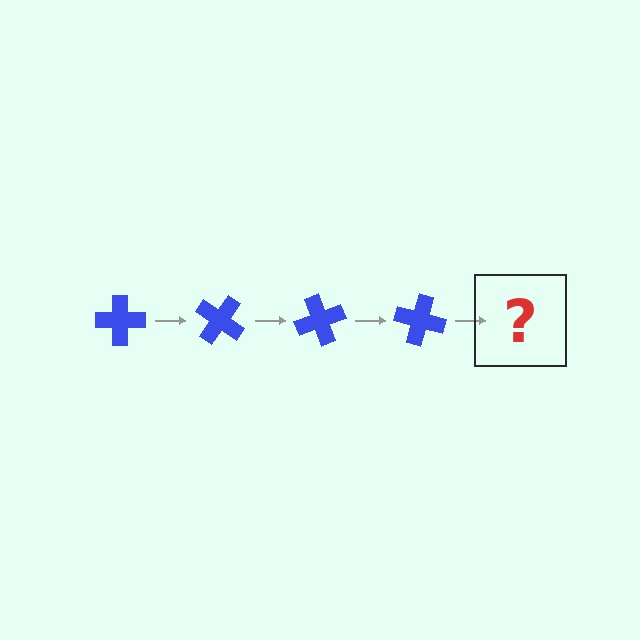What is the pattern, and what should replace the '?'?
The pattern is that the cross rotates 35 degrees each step. The '?' should be a blue cross rotated 140 degrees.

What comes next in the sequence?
The next element should be a blue cross rotated 140 degrees.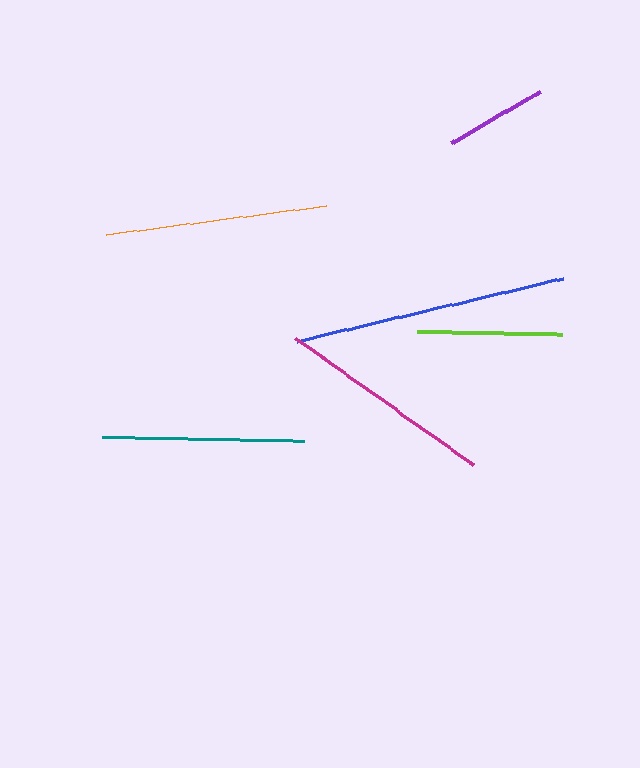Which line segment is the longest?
The blue line is the longest at approximately 274 pixels.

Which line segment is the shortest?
The purple line is the shortest at approximately 103 pixels.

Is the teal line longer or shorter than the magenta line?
The magenta line is longer than the teal line.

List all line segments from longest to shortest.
From longest to shortest: blue, orange, magenta, teal, lime, purple.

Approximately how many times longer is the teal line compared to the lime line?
The teal line is approximately 1.4 times the length of the lime line.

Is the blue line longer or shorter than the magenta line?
The blue line is longer than the magenta line.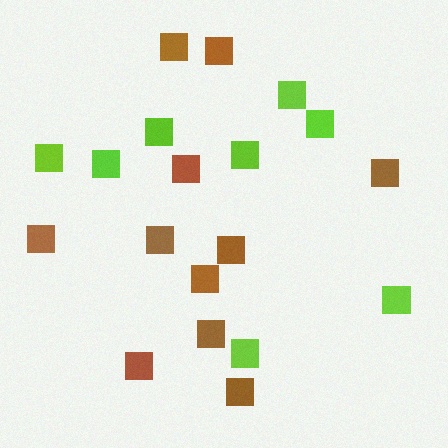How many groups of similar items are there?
There are 2 groups: one group of brown squares (11) and one group of lime squares (8).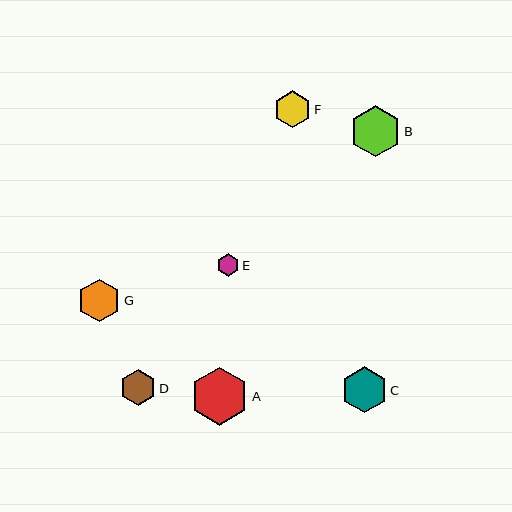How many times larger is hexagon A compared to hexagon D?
Hexagon A is approximately 1.6 times the size of hexagon D.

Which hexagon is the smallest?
Hexagon E is the smallest with a size of approximately 23 pixels.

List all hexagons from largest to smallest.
From largest to smallest: A, B, C, G, F, D, E.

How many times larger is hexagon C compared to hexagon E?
Hexagon C is approximately 2.0 times the size of hexagon E.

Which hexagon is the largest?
Hexagon A is the largest with a size of approximately 59 pixels.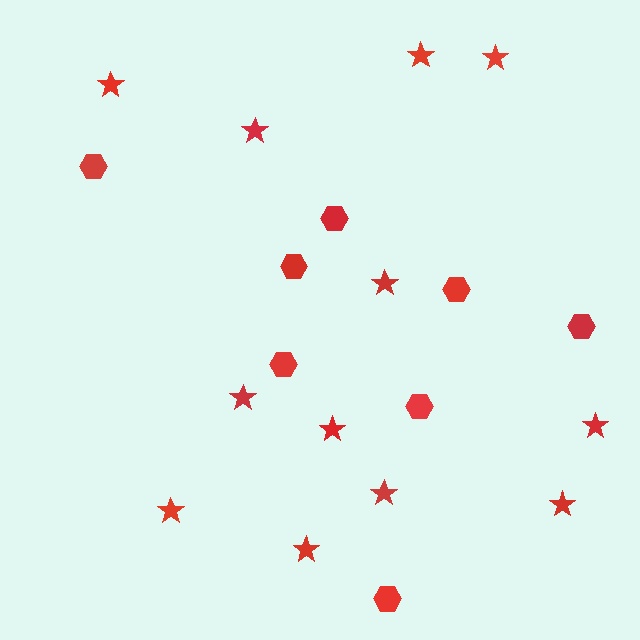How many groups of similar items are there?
There are 2 groups: one group of hexagons (8) and one group of stars (12).